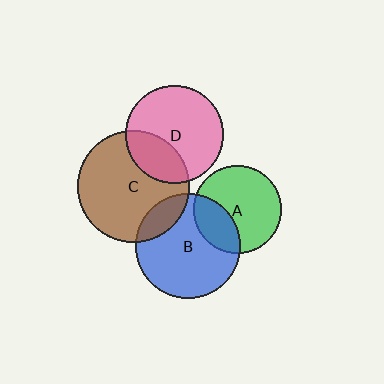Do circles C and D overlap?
Yes.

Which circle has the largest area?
Circle C (brown).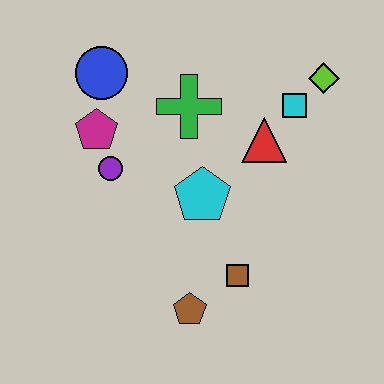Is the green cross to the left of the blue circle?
No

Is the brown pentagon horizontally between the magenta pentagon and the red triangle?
Yes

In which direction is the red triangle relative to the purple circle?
The red triangle is to the right of the purple circle.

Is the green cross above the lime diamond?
No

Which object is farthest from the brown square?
The blue circle is farthest from the brown square.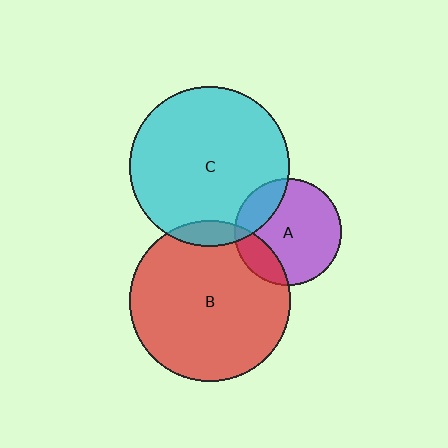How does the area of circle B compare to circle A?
Approximately 2.3 times.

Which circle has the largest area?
Circle B (red).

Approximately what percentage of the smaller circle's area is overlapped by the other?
Approximately 20%.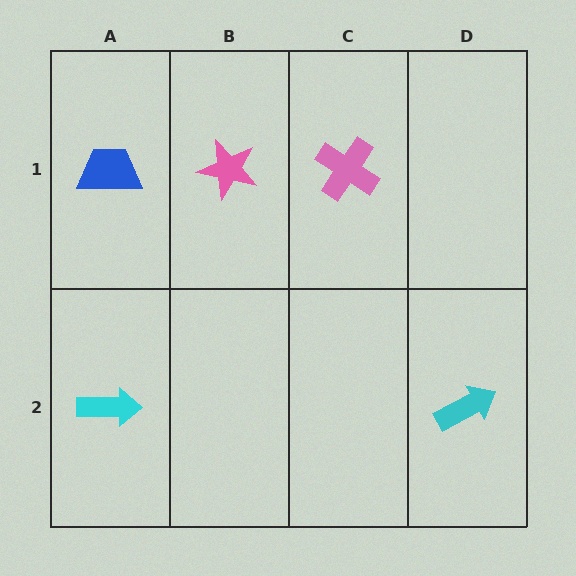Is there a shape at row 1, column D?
No, that cell is empty.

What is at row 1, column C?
A pink cross.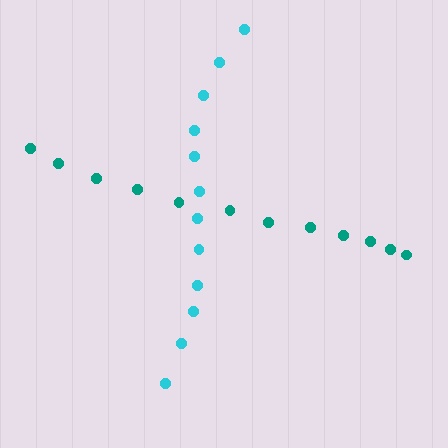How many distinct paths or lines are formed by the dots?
There are 2 distinct paths.